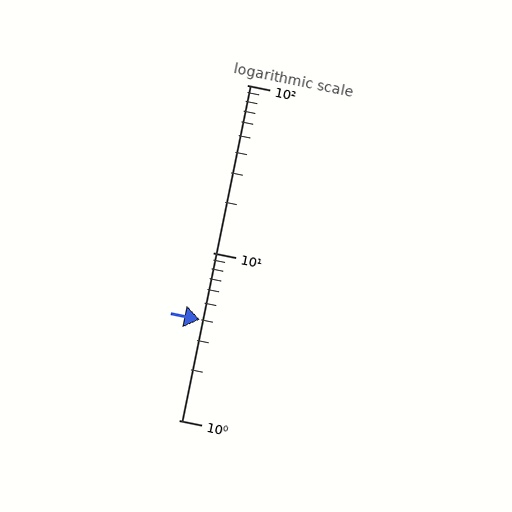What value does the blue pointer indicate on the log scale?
The pointer indicates approximately 4.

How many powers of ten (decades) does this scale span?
The scale spans 2 decades, from 1 to 100.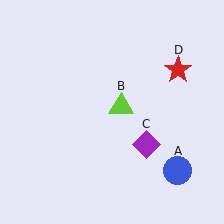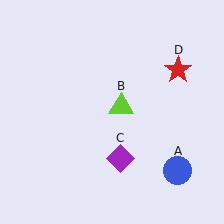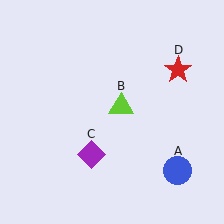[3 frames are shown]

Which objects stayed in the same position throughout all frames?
Blue circle (object A) and lime triangle (object B) and red star (object D) remained stationary.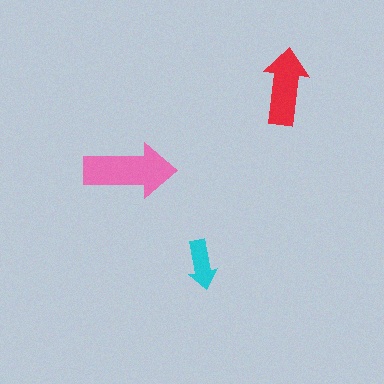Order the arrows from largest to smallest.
the pink one, the red one, the cyan one.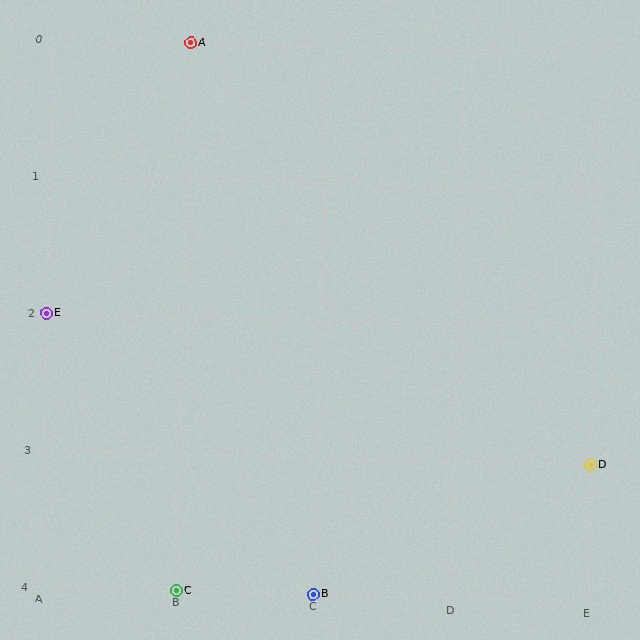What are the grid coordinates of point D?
Point D is at grid coordinates (E, 3).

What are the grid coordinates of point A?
Point A is at grid coordinates (B, 0).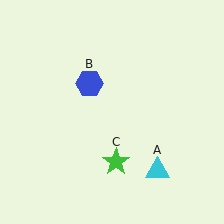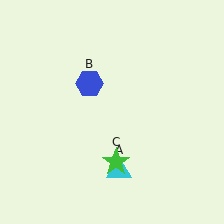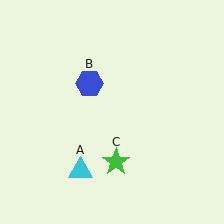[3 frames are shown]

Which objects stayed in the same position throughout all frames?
Blue hexagon (object B) and green star (object C) remained stationary.